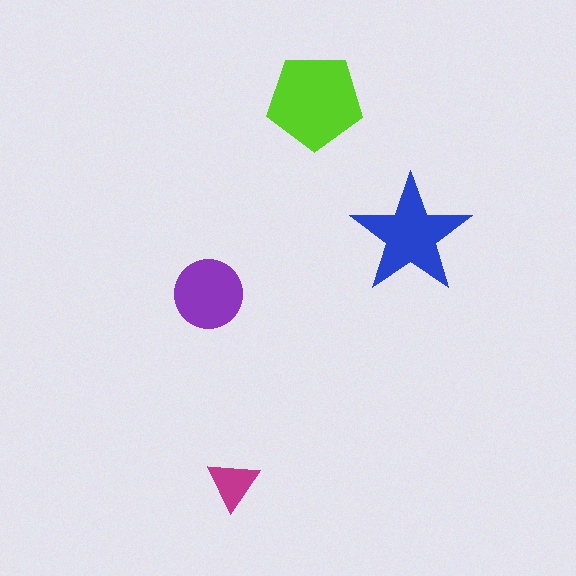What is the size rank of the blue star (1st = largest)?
2nd.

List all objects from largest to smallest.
The lime pentagon, the blue star, the purple circle, the magenta triangle.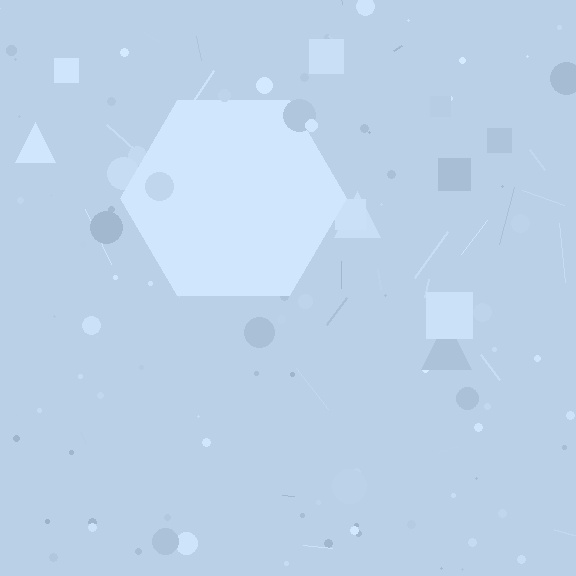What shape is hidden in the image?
A hexagon is hidden in the image.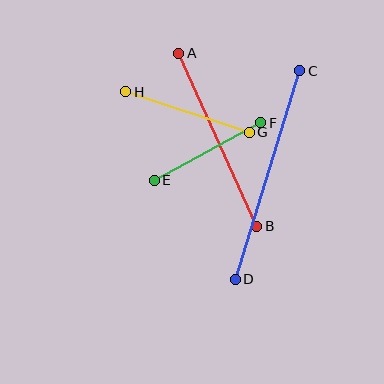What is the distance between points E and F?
The distance is approximately 121 pixels.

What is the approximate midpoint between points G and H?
The midpoint is at approximately (188, 112) pixels.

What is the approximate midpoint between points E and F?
The midpoint is at approximately (207, 152) pixels.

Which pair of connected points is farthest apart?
Points C and D are farthest apart.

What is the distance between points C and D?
The distance is approximately 218 pixels.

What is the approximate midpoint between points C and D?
The midpoint is at approximately (268, 175) pixels.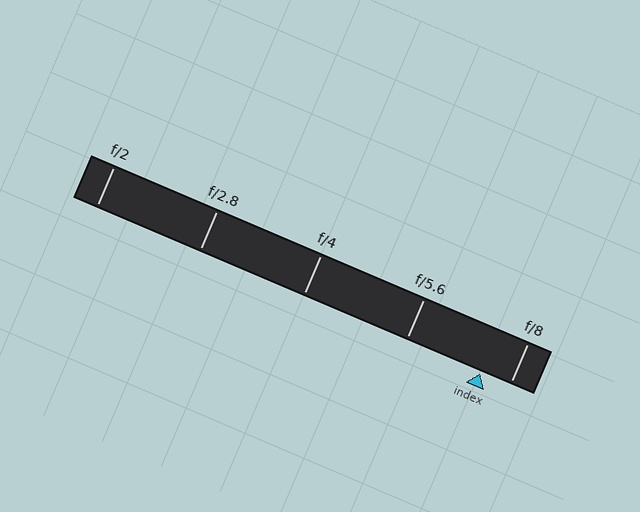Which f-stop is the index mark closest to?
The index mark is closest to f/8.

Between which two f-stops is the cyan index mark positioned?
The index mark is between f/5.6 and f/8.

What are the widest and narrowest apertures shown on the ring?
The widest aperture shown is f/2 and the narrowest is f/8.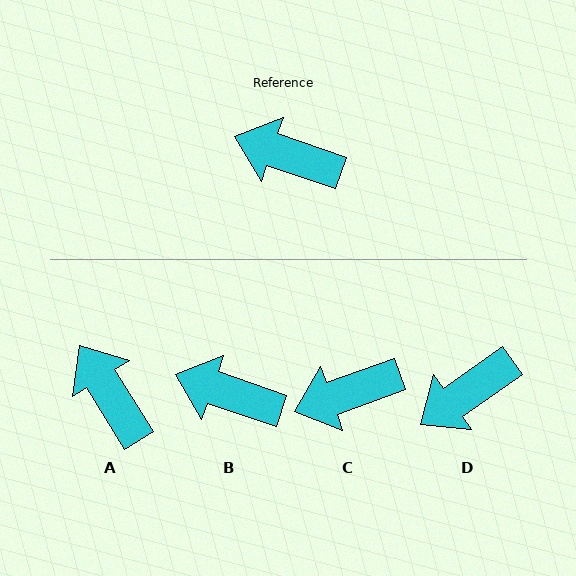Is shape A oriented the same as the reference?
No, it is off by about 39 degrees.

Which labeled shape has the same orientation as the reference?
B.